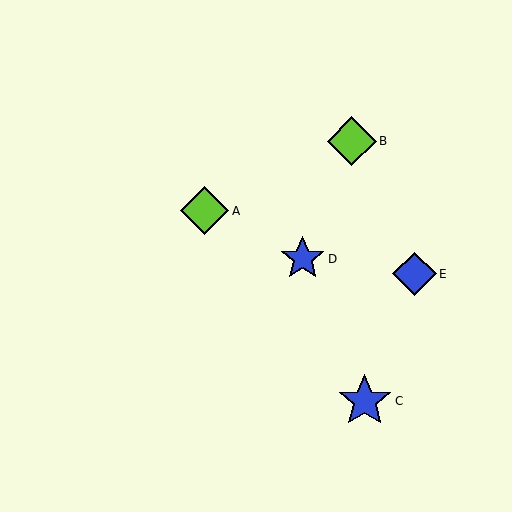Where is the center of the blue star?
The center of the blue star is at (303, 259).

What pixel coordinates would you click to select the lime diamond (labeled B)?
Click at (352, 141) to select the lime diamond B.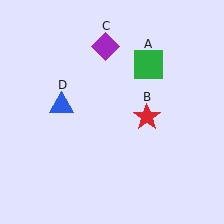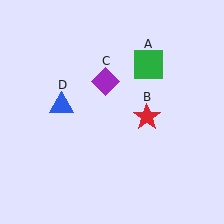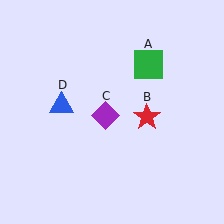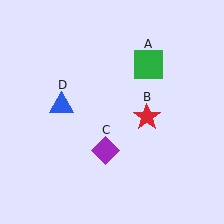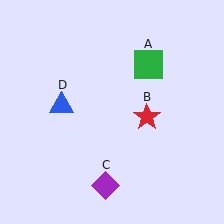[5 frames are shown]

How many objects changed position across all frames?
1 object changed position: purple diamond (object C).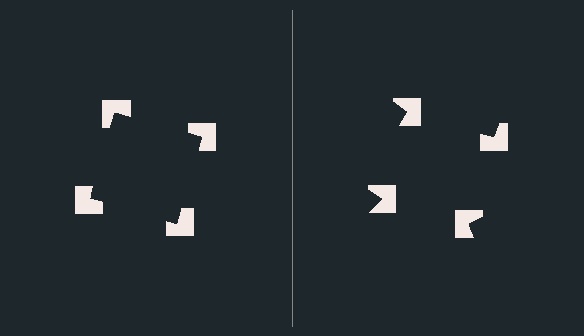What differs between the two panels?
The notched squares are positioned identically on both sides; only the wedge orientations differ. On the left they align to a square; on the right they are misaligned.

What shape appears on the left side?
An illusory square.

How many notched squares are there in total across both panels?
8 — 4 on each side.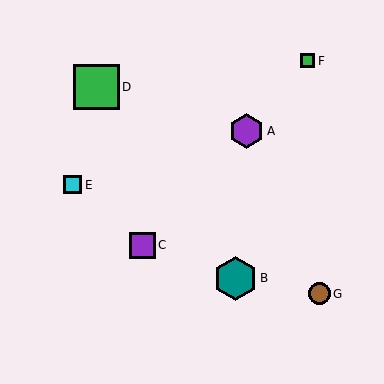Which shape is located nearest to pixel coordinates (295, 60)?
The green square (labeled F) at (308, 61) is nearest to that location.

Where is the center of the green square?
The center of the green square is at (308, 61).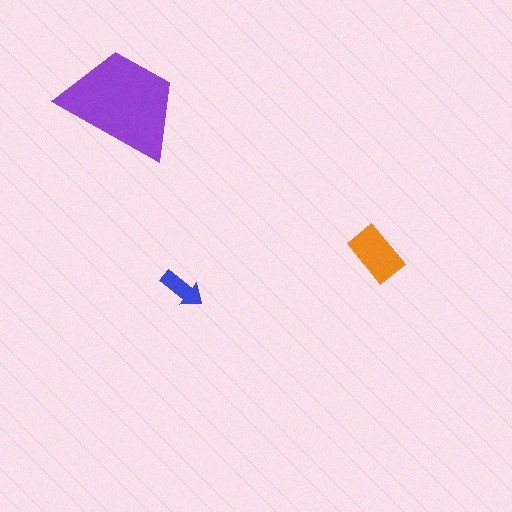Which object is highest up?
The purple trapezoid is topmost.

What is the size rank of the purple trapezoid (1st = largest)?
1st.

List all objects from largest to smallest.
The purple trapezoid, the orange rectangle, the blue arrow.